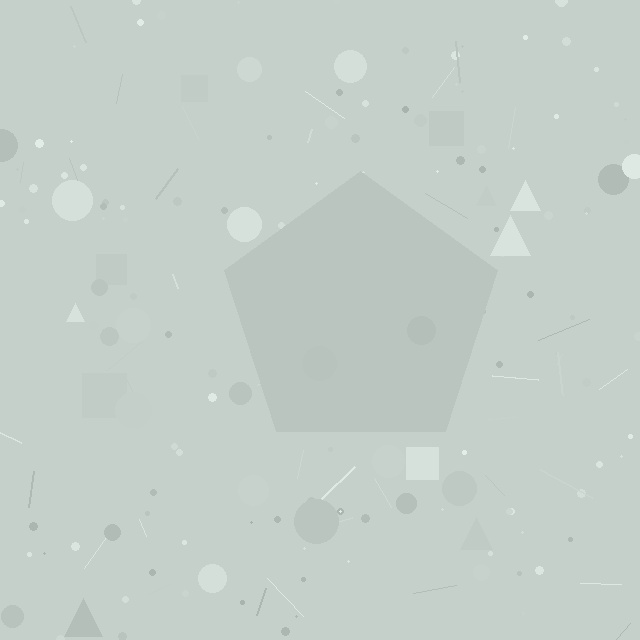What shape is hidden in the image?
A pentagon is hidden in the image.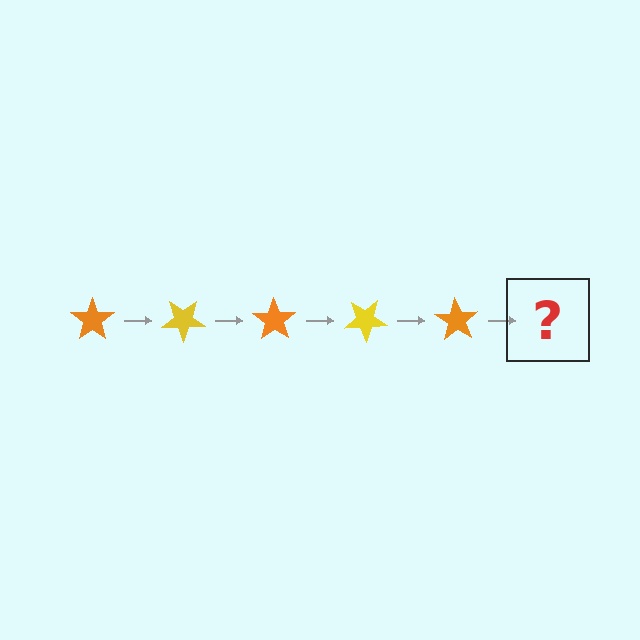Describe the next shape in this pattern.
It should be a yellow star, rotated 175 degrees from the start.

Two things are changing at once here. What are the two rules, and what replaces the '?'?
The two rules are that it rotates 35 degrees each step and the color cycles through orange and yellow. The '?' should be a yellow star, rotated 175 degrees from the start.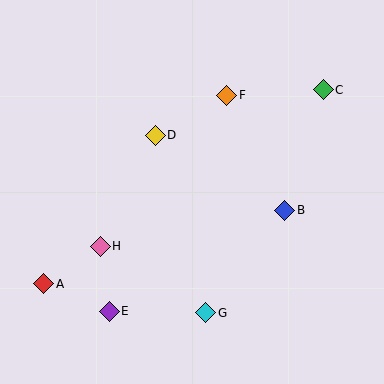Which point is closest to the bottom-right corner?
Point G is closest to the bottom-right corner.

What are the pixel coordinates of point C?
Point C is at (323, 90).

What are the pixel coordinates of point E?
Point E is at (109, 311).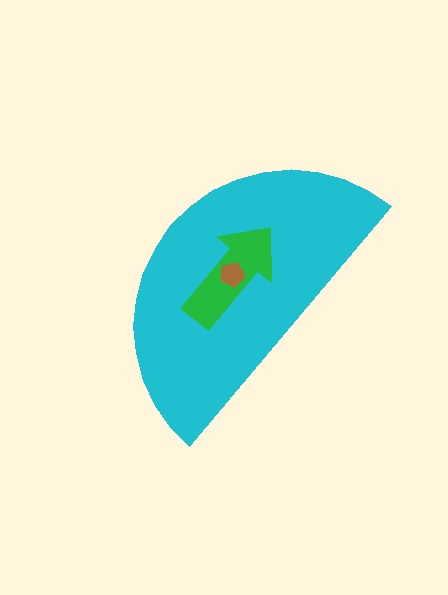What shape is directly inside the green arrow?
The brown pentagon.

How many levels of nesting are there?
3.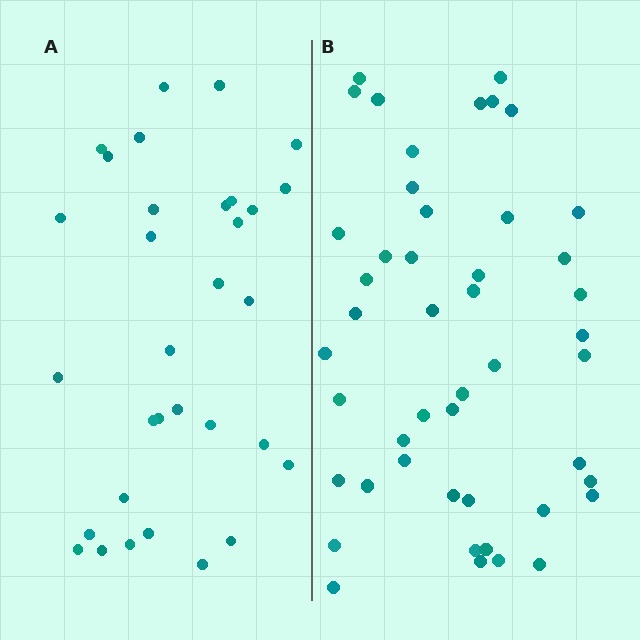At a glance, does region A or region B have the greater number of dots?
Region B (the right region) has more dots.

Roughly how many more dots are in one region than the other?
Region B has approximately 15 more dots than region A.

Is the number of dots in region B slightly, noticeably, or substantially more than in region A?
Region B has substantially more. The ratio is roughly 1.5 to 1.